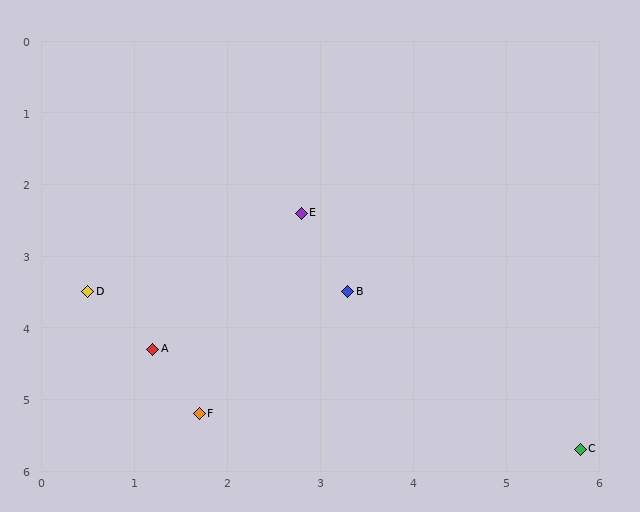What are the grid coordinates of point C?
Point C is at approximately (5.8, 5.7).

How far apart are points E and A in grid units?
Points E and A are about 2.5 grid units apart.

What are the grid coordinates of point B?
Point B is at approximately (3.3, 3.5).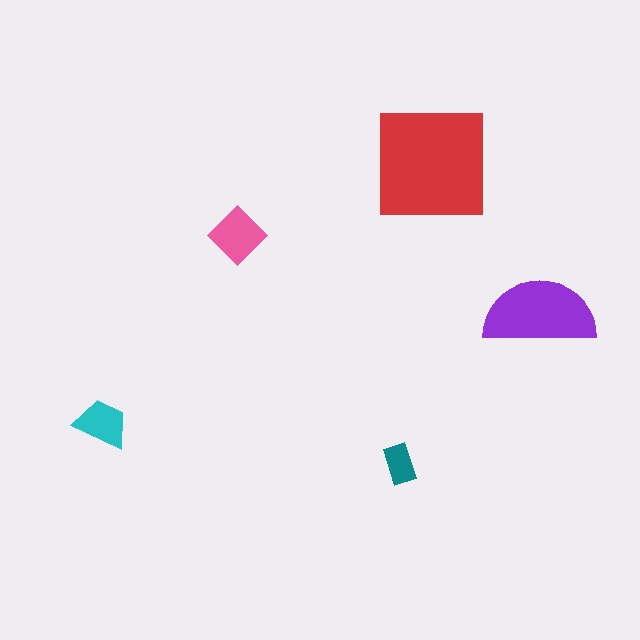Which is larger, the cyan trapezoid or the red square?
The red square.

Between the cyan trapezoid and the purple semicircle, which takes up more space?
The purple semicircle.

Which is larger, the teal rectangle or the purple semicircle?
The purple semicircle.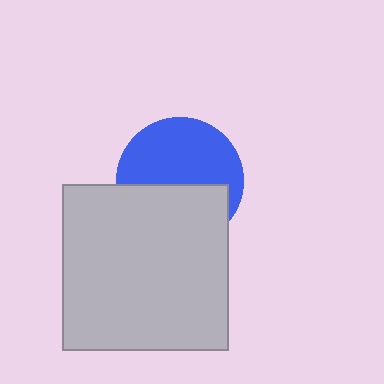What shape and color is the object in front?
The object in front is a light gray square.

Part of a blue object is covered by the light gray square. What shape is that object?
It is a circle.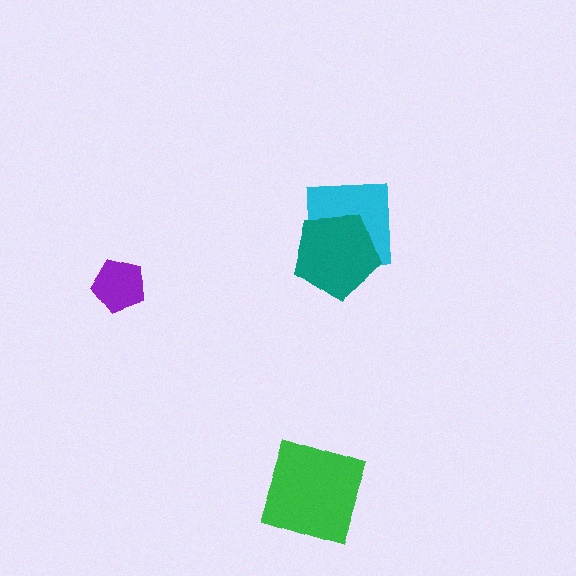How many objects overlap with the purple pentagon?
0 objects overlap with the purple pentagon.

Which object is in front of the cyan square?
The teal pentagon is in front of the cyan square.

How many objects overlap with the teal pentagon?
1 object overlaps with the teal pentagon.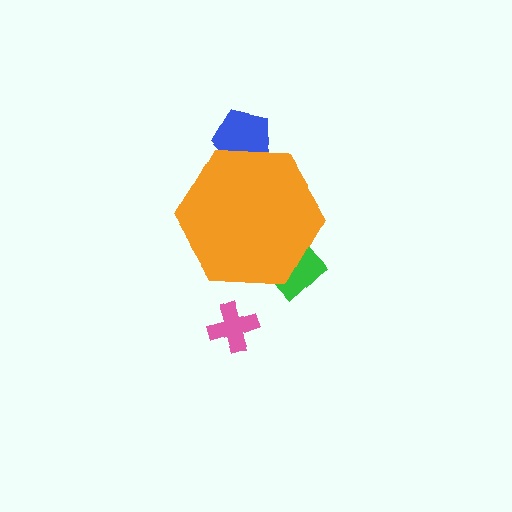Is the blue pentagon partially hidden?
Yes, the blue pentagon is partially hidden behind the orange hexagon.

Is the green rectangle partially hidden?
Yes, the green rectangle is partially hidden behind the orange hexagon.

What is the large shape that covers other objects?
An orange hexagon.